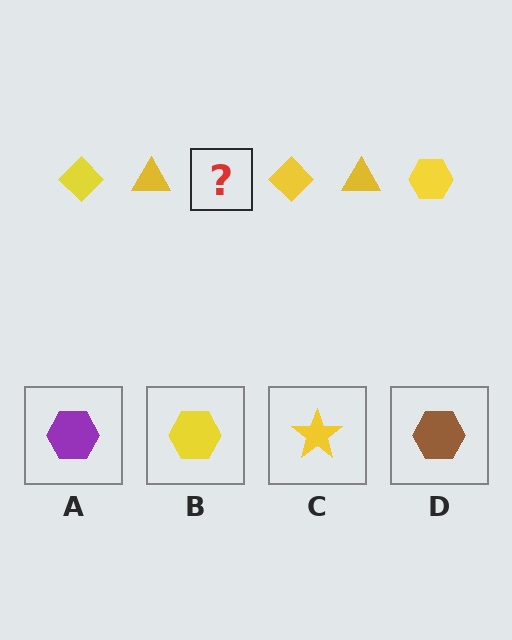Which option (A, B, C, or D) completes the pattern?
B.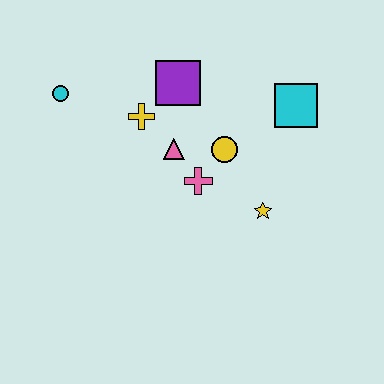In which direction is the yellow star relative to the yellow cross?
The yellow star is to the right of the yellow cross.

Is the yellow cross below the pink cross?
No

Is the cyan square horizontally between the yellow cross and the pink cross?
No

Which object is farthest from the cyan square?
The cyan circle is farthest from the cyan square.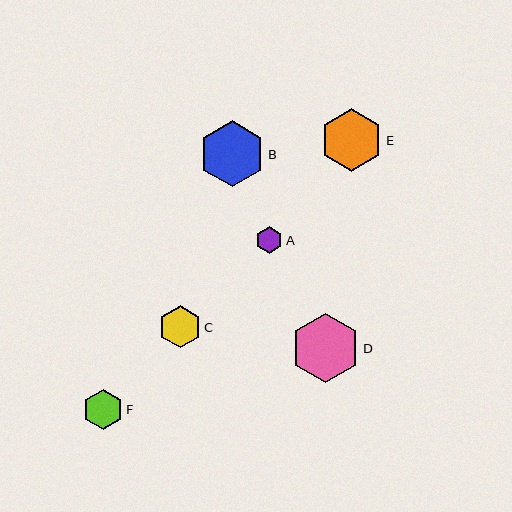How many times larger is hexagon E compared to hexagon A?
Hexagon E is approximately 2.3 times the size of hexagon A.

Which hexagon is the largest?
Hexagon D is the largest with a size of approximately 69 pixels.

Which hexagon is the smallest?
Hexagon A is the smallest with a size of approximately 27 pixels.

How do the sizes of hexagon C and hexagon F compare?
Hexagon C and hexagon F are approximately the same size.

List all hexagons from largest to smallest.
From largest to smallest: D, B, E, C, F, A.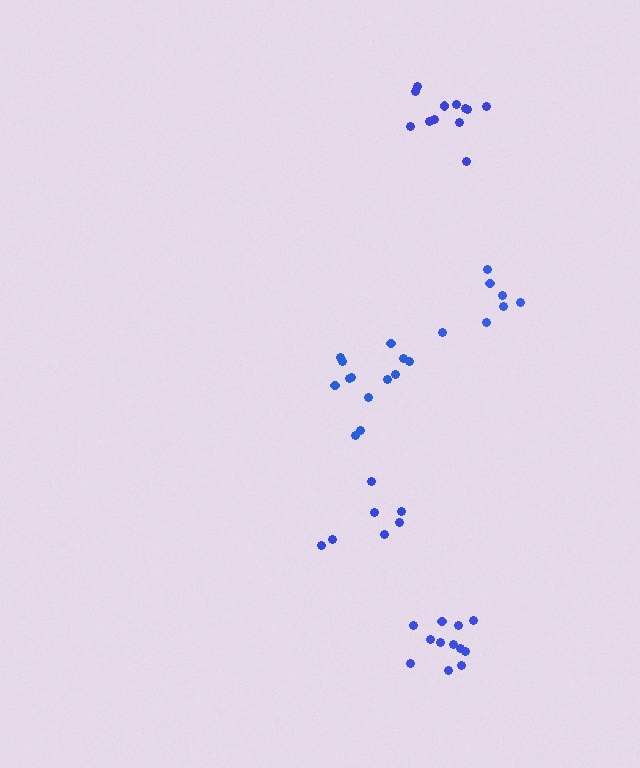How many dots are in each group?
Group 1: 7 dots, Group 2: 12 dots, Group 3: 7 dots, Group 4: 13 dots, Group 5: 12 dots (51 total).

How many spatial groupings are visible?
There are 5 spatial groupings.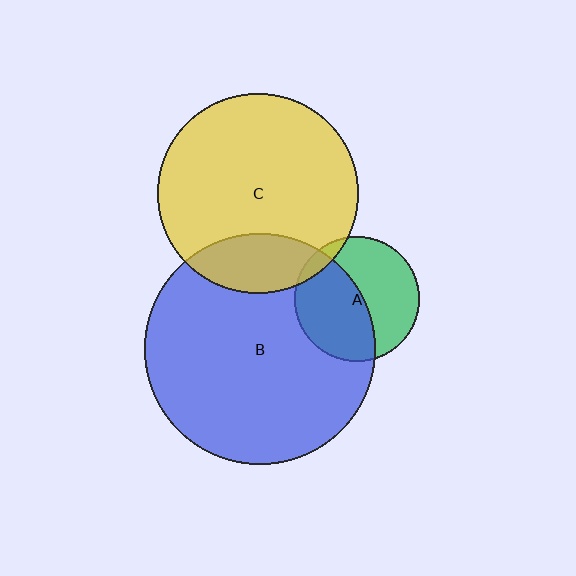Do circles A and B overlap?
Yes.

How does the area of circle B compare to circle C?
Approximately 1.3 times.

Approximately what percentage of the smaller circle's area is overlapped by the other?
Approximately 50%.